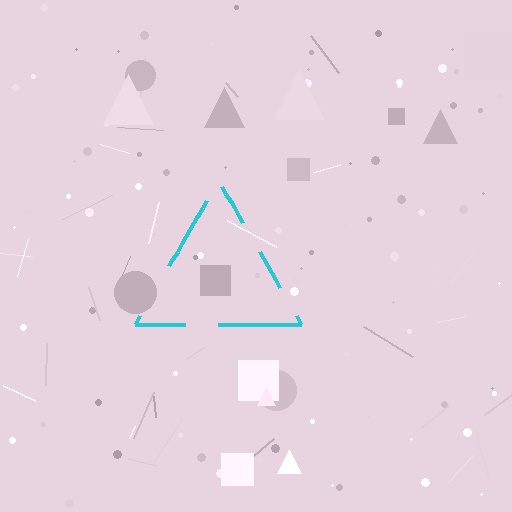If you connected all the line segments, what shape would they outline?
They would outline a triangle.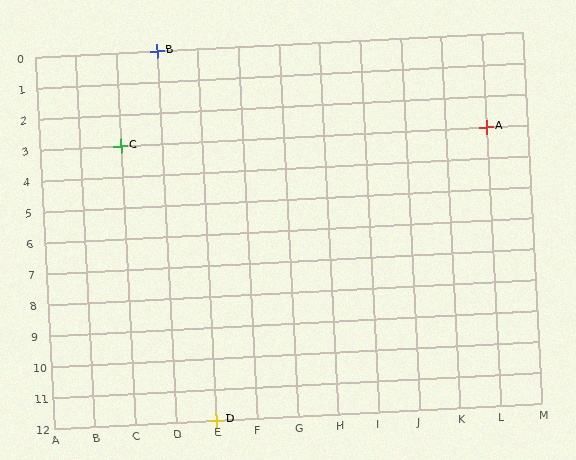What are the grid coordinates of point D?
Point D is at grid coordinates (E, 12).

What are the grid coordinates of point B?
Point B is at grid coordinates (D, 0).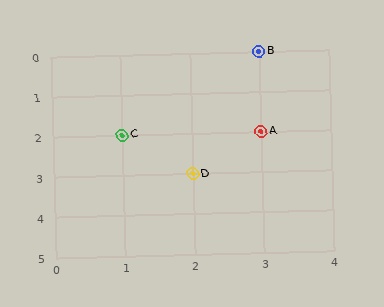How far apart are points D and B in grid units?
Points D and B are 1 column and 3 rows apart (about 3.2 grid units diagonally).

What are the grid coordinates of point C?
Point C is at grid coordinates (1, 2).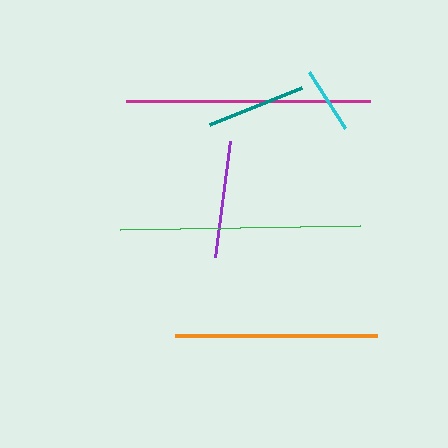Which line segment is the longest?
The magenta line is the longest at approximately 244 pixels.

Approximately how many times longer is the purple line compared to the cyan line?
The purple line is approximately 1.8 times the length of the cyan line.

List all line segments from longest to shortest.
From longest to shortest: magenta, green, orange, purple, teal, cyan.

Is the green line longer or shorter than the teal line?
The green line is longer than the teal line.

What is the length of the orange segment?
The orange segment is approximately 202 pixels long.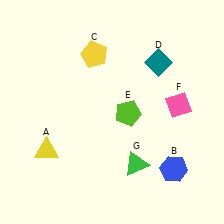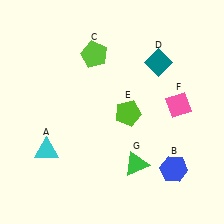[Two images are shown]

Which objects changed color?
A changed from yellow to cyan. C changed from yellow to lime.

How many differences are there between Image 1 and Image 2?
There are 2 differences between the two images.